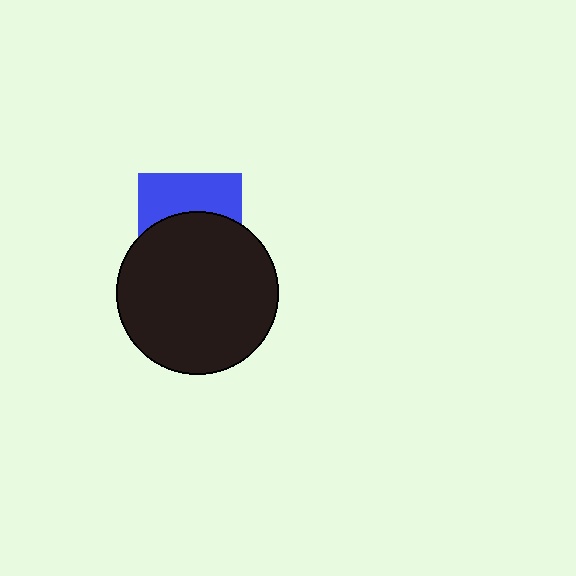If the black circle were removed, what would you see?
You would see the complete blue square.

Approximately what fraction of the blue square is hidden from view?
Roughly 57% of the blue square is hidden behind the black circle.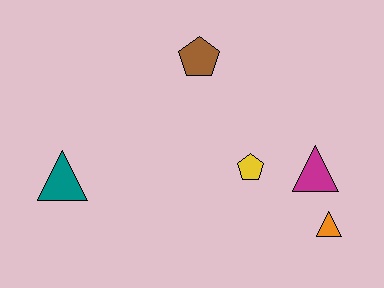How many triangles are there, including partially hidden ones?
There are 3 triangles.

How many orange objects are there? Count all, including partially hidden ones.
There is 1 orange object.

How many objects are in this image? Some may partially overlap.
There are 5 objects.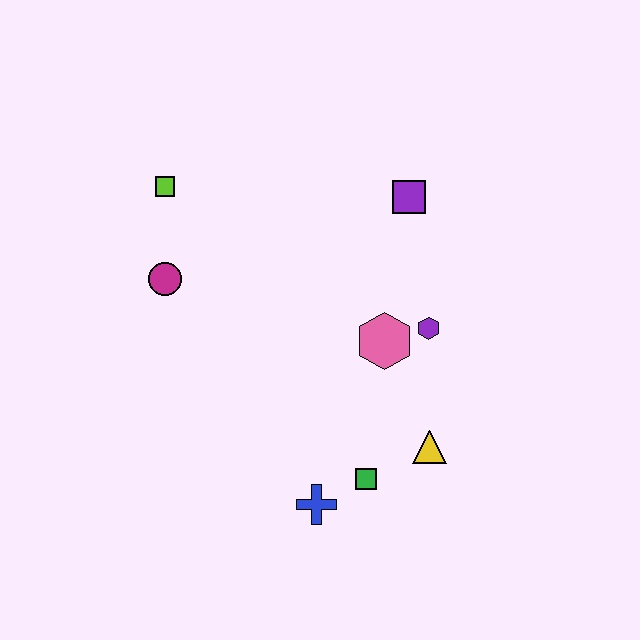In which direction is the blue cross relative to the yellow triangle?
The blue cross is to the left of the yellow triangle.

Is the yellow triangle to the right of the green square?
Yes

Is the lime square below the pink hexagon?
No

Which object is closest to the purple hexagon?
The pink hexagon is closest to the purple hexagon.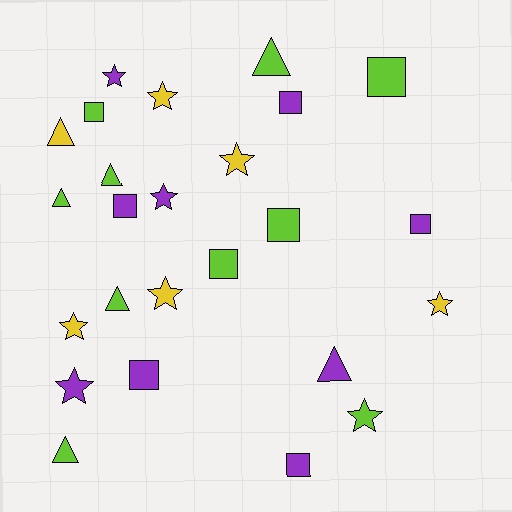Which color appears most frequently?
Lime, with 10 objects.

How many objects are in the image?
There are 25 objects.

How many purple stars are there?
There are 3 purple stars.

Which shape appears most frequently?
Star, with 9 objects.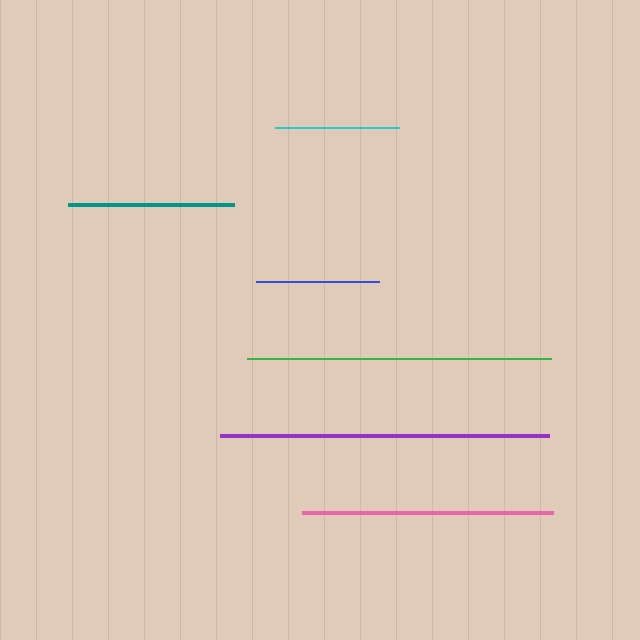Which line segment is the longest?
The purple line is the longest at approximately 329 pixels.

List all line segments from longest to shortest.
From longest to shortest: purple, green, pink, teal, cyan, blue.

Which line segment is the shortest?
The blue line is the shortest at approximately 123 pixels.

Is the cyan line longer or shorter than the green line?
The green line is longer than the cyan line.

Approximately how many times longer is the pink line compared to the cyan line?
The pink line is approximately 2.0 times the length of the cyan line.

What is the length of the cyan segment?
The cyan segment is approximately 124 pixels long.